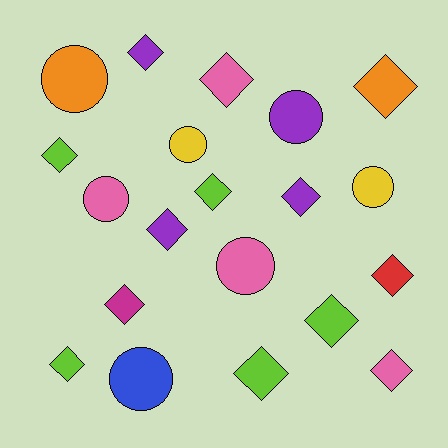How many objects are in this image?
There are 20 objects.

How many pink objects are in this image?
There are 4 pink objects.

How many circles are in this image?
There are 7 circles.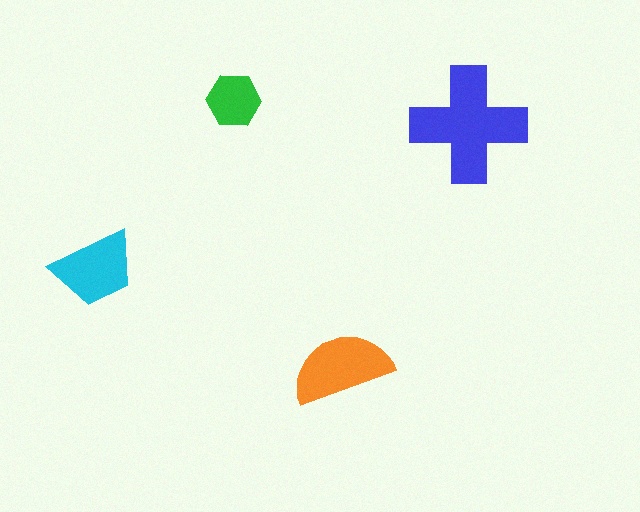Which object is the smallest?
The green hexagon.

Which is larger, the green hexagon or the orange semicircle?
The orange semicircle.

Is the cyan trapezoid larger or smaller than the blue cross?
Smaller.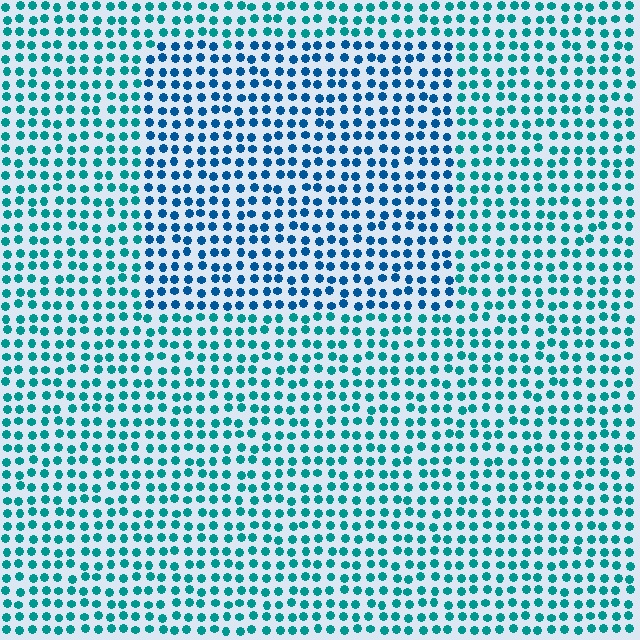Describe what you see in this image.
The image is filled with small teal elements in a uniform arrangement. A rectangle-shaped region is visible where the elements are tinted to a slightly different hue, forming a subtle color boundary.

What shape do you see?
I see a rectangle.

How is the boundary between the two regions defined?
The boundary is defined purely by a slight shift in hue (about 30 degrees). Spacing, size, and orientation are identical on both sides.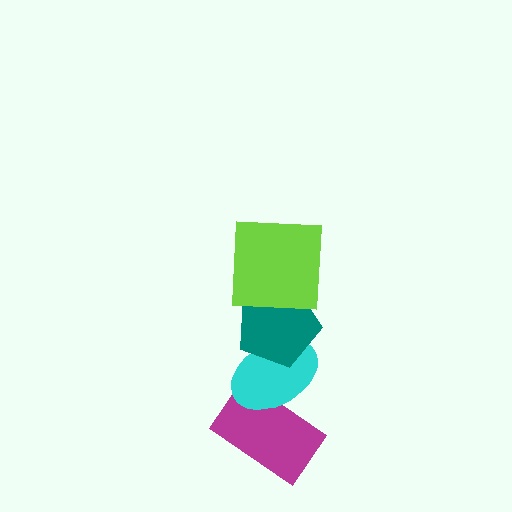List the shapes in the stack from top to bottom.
From top to bottom: the lime square, the teal pentagon, the cyan ellipse, the magenta rectangle.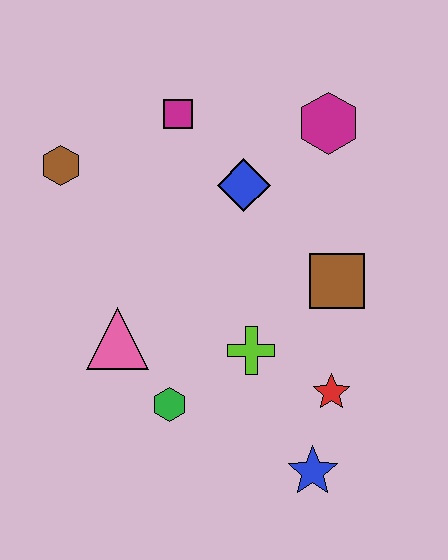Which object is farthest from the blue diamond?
The blue star is farthest from the blue diamond.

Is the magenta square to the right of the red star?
No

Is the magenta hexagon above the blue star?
Yes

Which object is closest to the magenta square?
The blue diamond is closest to the magenta square.